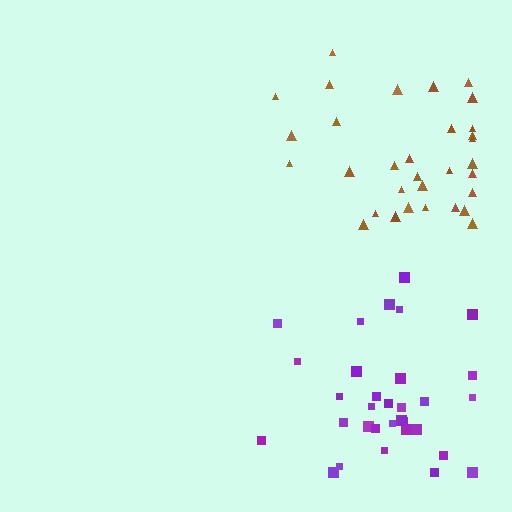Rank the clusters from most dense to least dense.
purple, brown.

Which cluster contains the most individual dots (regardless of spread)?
Purple (32).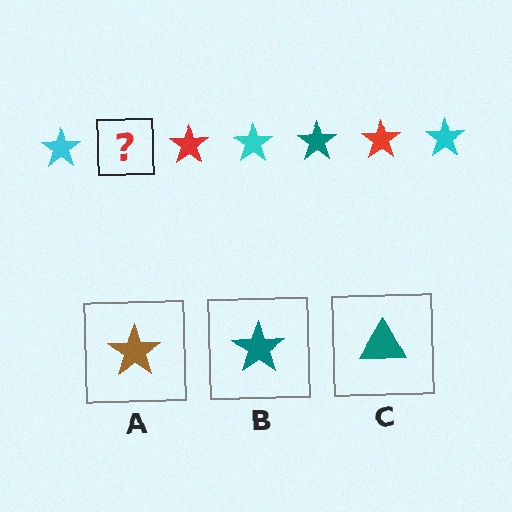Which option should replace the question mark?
Option B.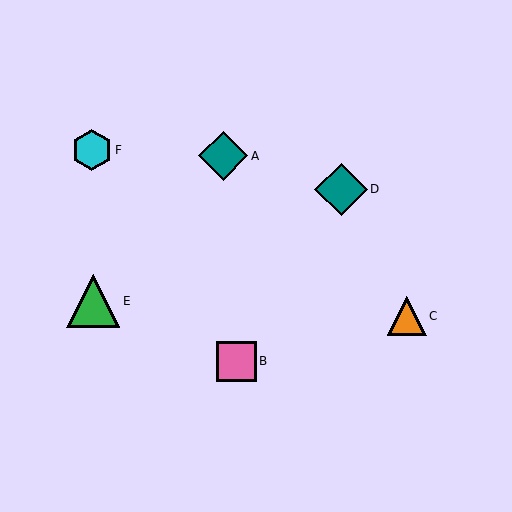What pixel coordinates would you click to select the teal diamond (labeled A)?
Click at (223, 156) to select the teal diamond A.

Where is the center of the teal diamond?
The center of the teal diamond is at (341, 189).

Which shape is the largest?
The green triangle (labeled E) is the largest.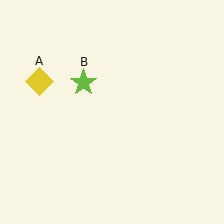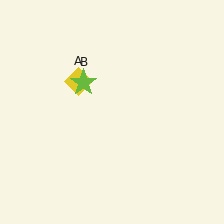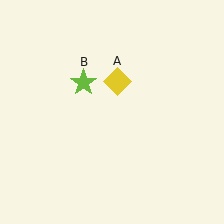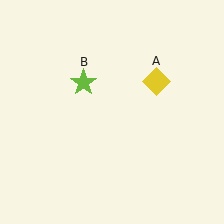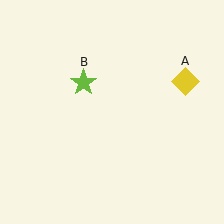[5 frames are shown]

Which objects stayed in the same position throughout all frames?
Lime star (object B) remained stationary.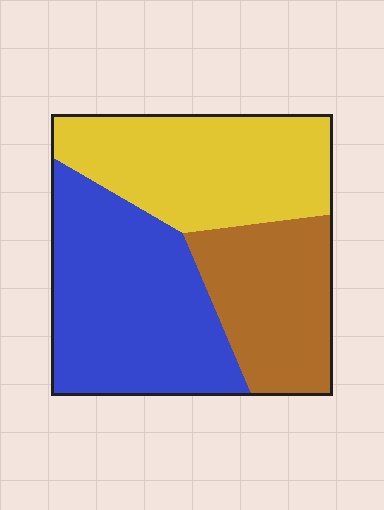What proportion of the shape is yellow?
Yellow covers roughly 35% of the shape.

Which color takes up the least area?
Brown, at roughly 25%.